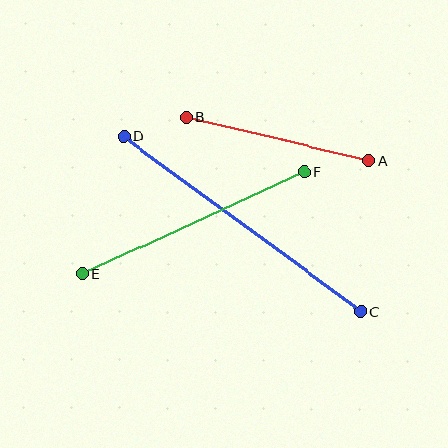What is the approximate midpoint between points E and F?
The midpoint is at approximately (193, 223) pixels.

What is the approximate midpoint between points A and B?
The midpoint is at approximately (278, 139) pixels.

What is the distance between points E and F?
The distance is approximately 245 pixels.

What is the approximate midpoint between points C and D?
The midpoint is at approximately (242, 224) pixels.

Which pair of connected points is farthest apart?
Points C and D are farthest apart.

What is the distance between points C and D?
The distance is approximately 295 pixels.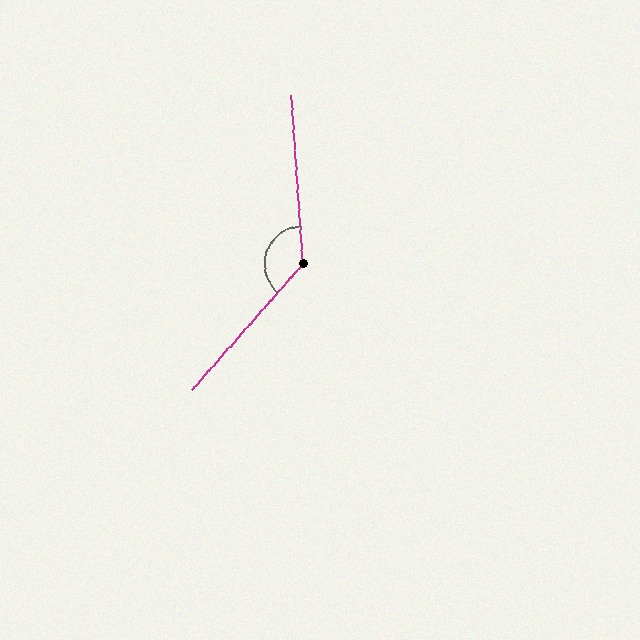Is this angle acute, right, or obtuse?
It is obtuse.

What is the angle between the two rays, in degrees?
Approximately 135 degrees.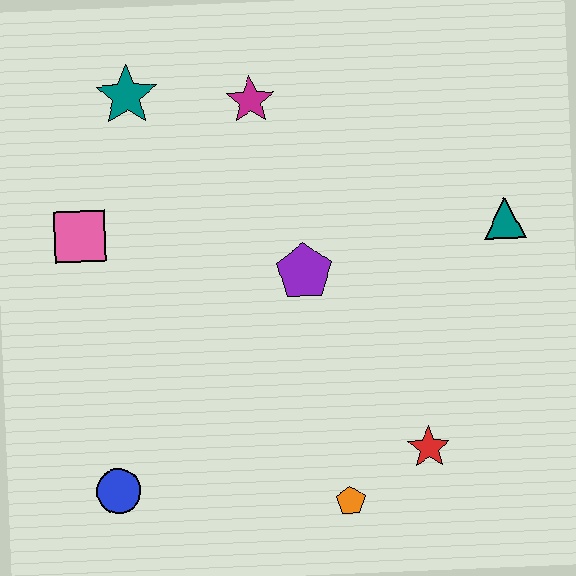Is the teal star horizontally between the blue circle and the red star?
Yes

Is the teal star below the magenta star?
No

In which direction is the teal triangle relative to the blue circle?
The teal triangle is to the right of the blue circle.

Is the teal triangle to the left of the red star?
No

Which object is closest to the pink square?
The teal star is closest to the pink square.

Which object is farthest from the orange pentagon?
The teal star is farthest from the orange pentagon.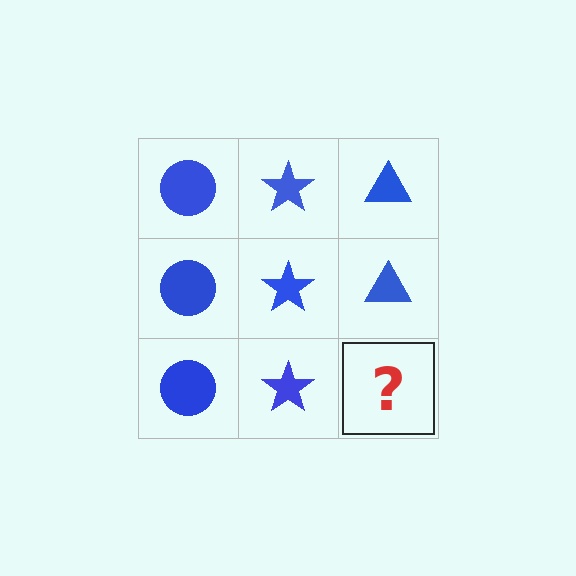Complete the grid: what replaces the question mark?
The question mark should be replaced with a blue triangle.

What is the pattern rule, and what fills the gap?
The rule is that each column has a consistent shape. The gap should be filled with a blue triangle.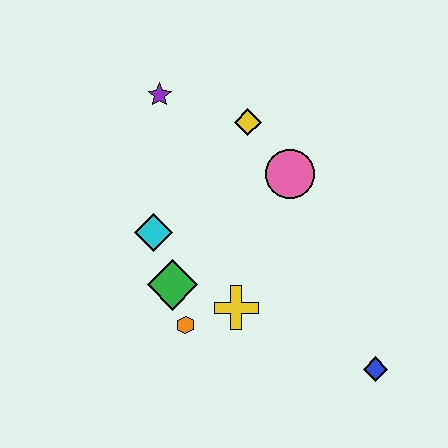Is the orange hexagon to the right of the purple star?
Yes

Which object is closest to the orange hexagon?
The green diamond is closest to the orange hexagon.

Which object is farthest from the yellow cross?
The purple star is farthest from the yellow cross.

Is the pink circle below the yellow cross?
No